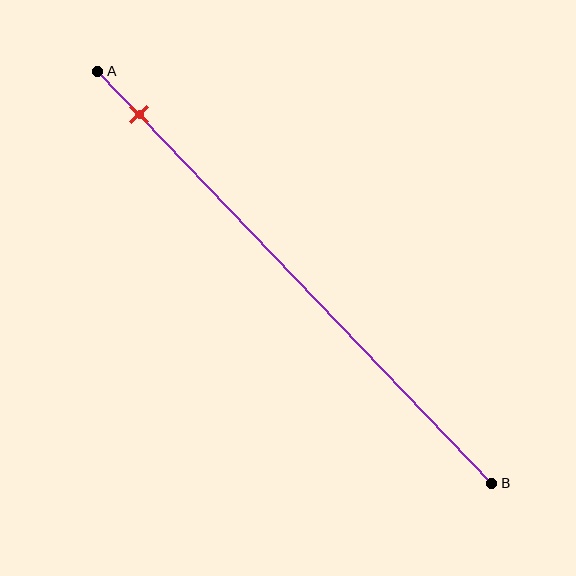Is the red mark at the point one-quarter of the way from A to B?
No, the mark is at about 10% from A, not at the 25% one-quarter point.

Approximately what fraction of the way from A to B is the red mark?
The red mark is approximately 10% of the way from A to B.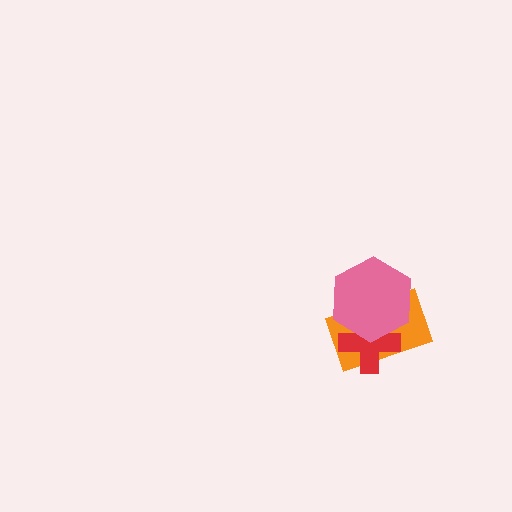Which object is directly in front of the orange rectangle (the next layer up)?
The red cross is directly in front of the orange rectangle.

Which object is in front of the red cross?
The pink hexagon is in front of the red cross.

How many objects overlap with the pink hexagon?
2 objects overlap with the pink hexagon.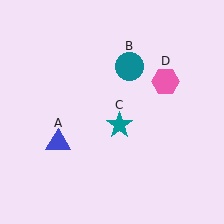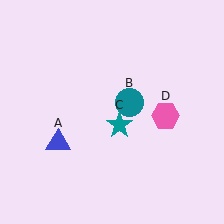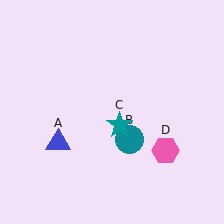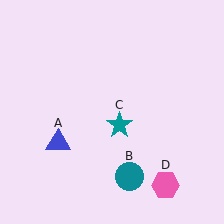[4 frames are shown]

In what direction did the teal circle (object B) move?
The teal circle (object B) moved down.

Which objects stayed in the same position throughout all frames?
Blue triangle (object A) and teal star (object C) remained stationary.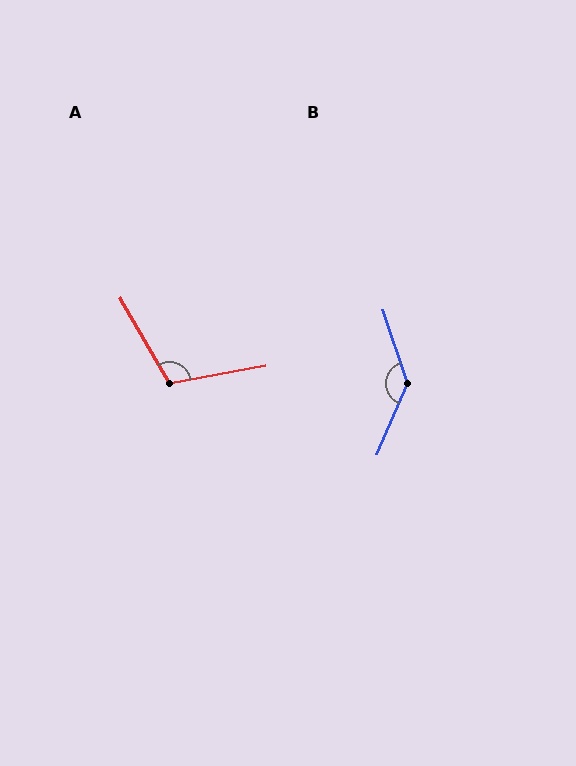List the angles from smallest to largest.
A (110°), B (139°).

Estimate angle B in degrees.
Approximately 139 degrees.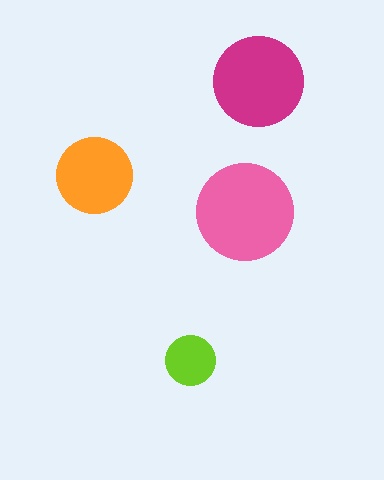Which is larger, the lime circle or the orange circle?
The orange one.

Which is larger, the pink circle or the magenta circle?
The pink one.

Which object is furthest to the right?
The magenta circle is rightmost.